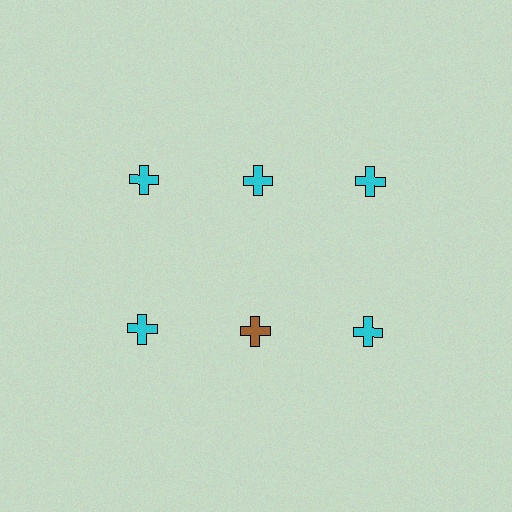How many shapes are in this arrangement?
There are 6 shapes arranged in a grid pattern.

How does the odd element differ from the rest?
It has a different color: brown instead of cyan.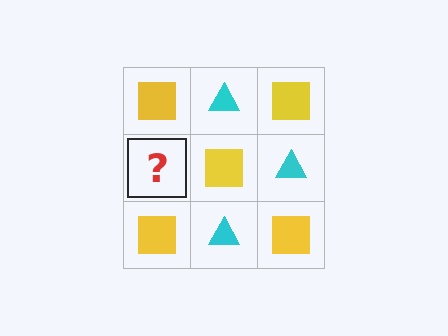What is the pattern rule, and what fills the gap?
The rule is that it alternates yellow square and cyan triangle in a checkerboard pattern. The gap should be filled with a cyan triangle.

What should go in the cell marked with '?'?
The missing cell should contain a cyan triangle.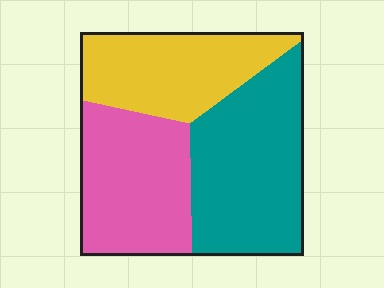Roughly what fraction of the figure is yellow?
Yellow covers about 30% of the figure.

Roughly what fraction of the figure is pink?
Pink covers 32% of the figure.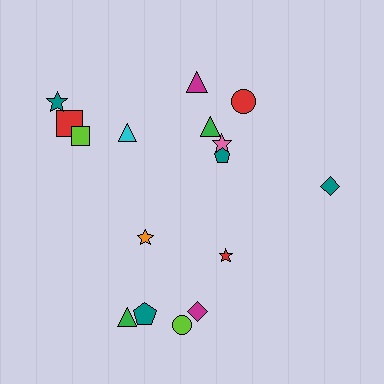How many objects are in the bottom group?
There are 6 objects.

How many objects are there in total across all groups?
There are 16 objects.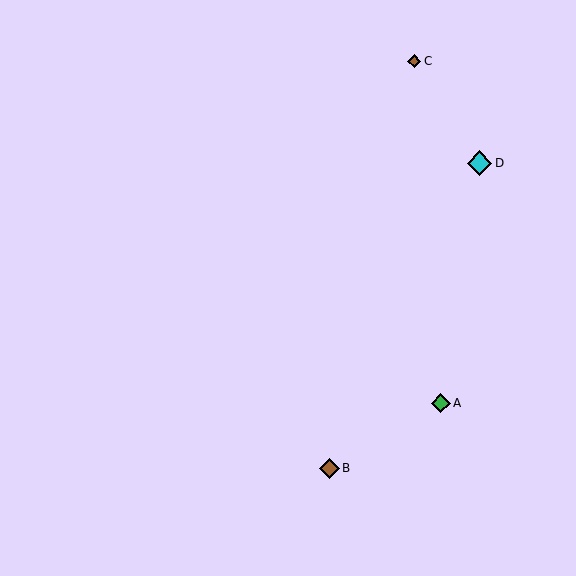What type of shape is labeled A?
Shape A is a green diamond.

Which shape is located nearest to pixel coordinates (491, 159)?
The cyan diamond (labeled D) at (480, 163) is nearest to that location.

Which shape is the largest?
The cyan diamond (labeled D) is the largest.